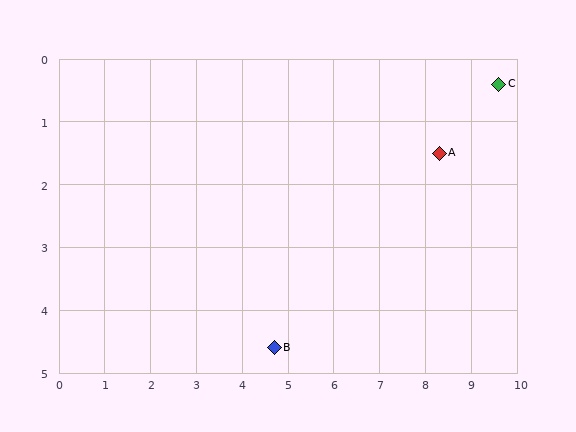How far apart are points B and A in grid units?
Points B and A are about 4.8 grid units apart.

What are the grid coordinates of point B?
Point B is at approximately (4.7, 4.6).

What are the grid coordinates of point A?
Point A is at approximately (8.3, 1.5).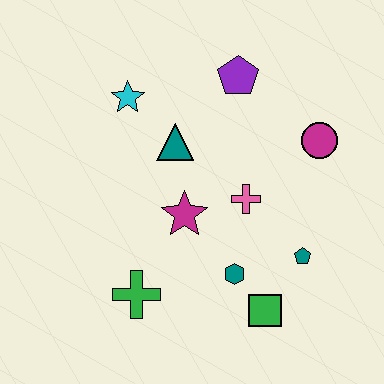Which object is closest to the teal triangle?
The cyan star is closest to the teal triangle.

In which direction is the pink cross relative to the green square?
The pink cross is above the green square.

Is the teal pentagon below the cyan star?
Yes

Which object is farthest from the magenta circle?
The green cross is farthest from the magenta circle.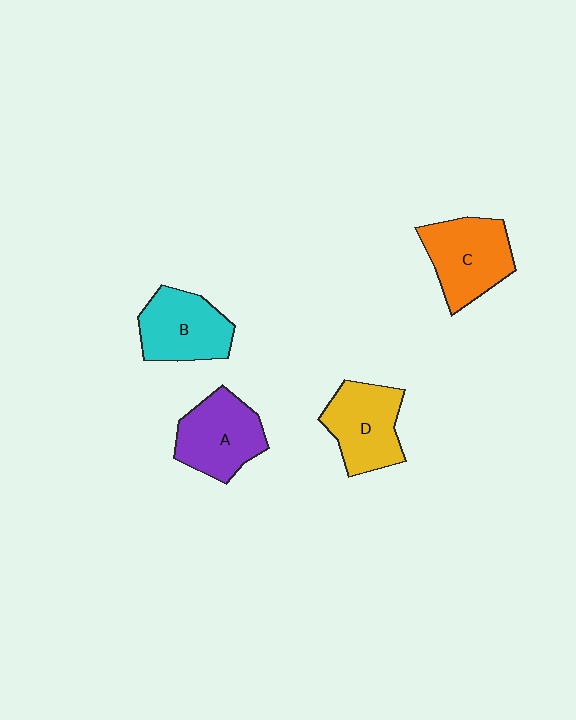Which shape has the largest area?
Shape C (orange).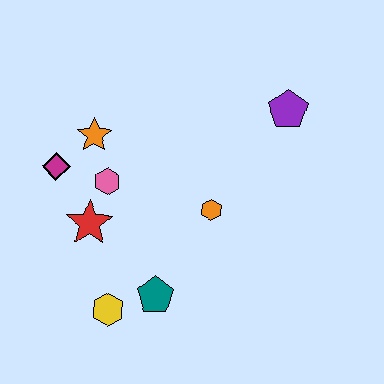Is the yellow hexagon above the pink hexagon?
No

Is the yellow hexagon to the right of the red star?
Yes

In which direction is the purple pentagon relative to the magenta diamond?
The purple pentagon is to the right of the magenta diamond.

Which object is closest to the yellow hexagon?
The teal pentagon is closest to the yellow hexagon.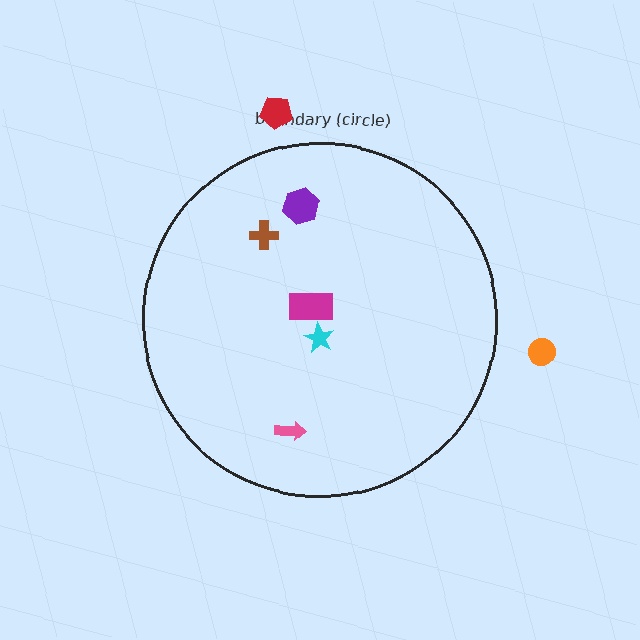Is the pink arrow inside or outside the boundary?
Inside.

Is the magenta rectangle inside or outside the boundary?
Inside.